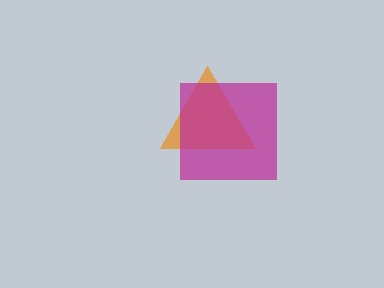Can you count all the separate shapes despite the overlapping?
Yes, there are 2 separate shapes.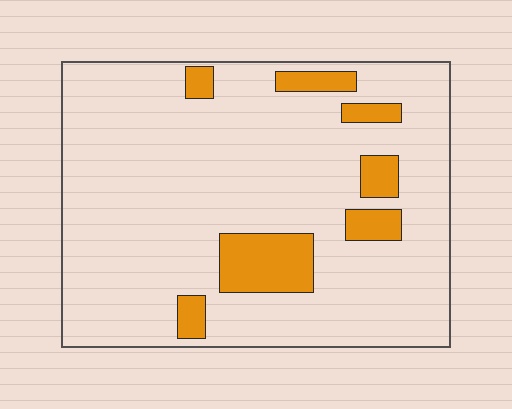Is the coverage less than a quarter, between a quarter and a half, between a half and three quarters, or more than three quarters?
Less than a quarter.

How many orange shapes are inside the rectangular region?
7.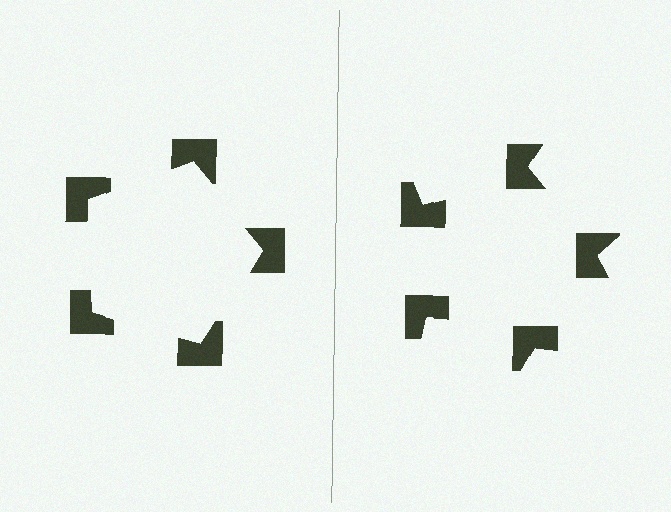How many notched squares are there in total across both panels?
10 — 5 on each side.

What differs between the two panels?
The notched squares are positioned identically on both sides; only the wedge orientations differ. On the left they align to a pentagon; on the right they are misaligned.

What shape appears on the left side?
An illusory pentagon.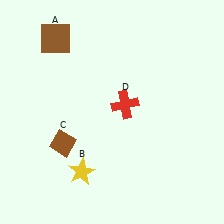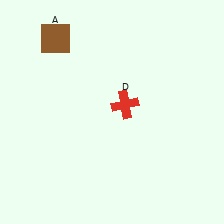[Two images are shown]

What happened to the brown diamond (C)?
The brown diamond (C) was removed in Image 2. It was in the bottom-left area of Image 1.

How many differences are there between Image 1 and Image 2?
There are 2 differences between the two images.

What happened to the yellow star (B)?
The yellow star (B) was removed in Image 2. It was in the bottom-left area of Image 1.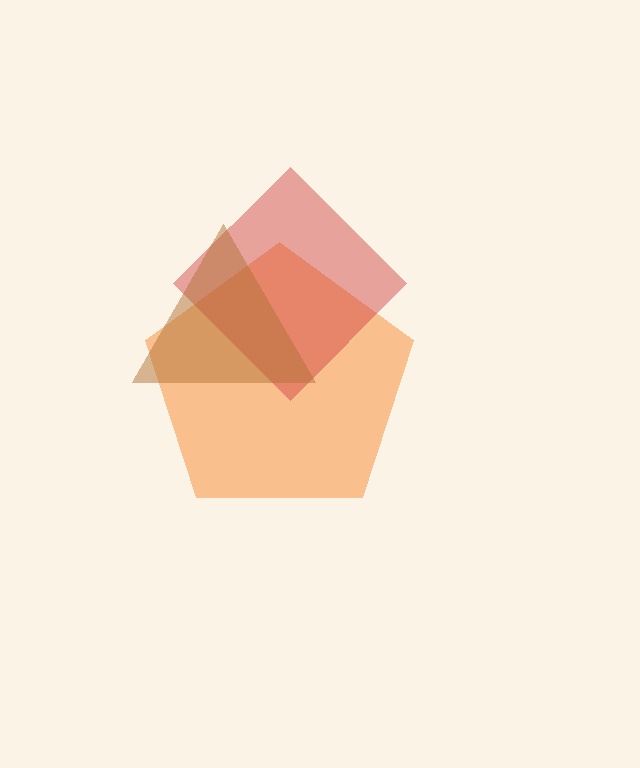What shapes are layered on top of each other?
The layered shapes are: an orange pentagon, a red diamond, a brown triangle.